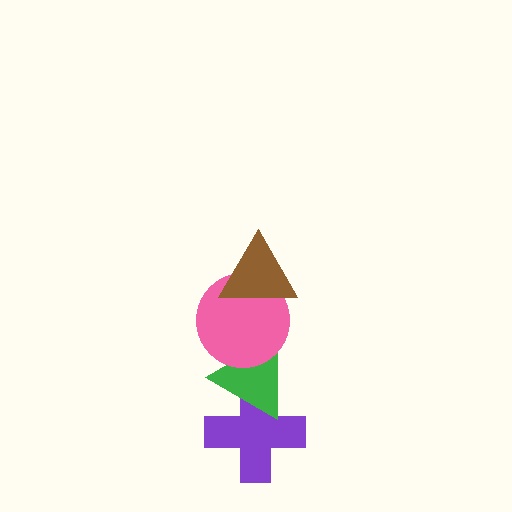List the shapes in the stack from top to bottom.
From top to bottom: the brown triangle, the pink circle, the green triangle, the purple cross.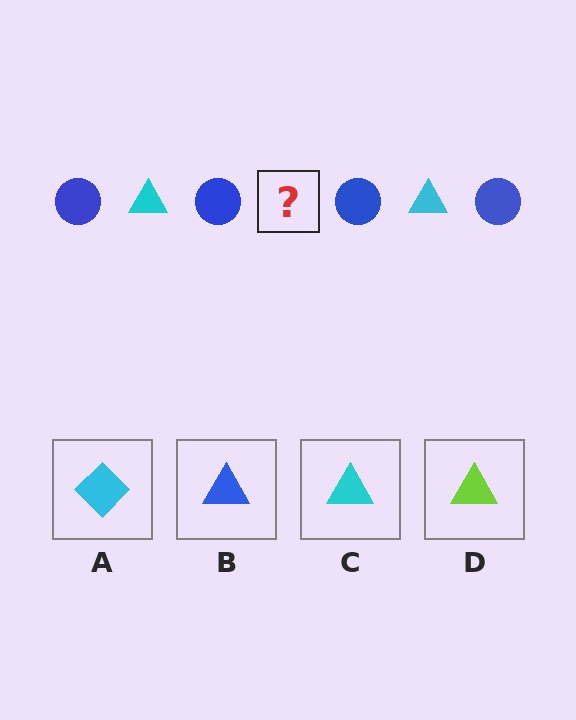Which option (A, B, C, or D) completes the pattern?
C.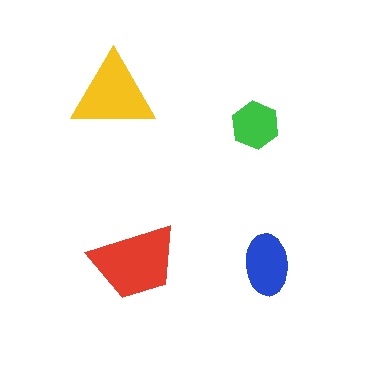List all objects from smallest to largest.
The green hexagon, the blue ellipse, the yellow triangle, the red trapezoid.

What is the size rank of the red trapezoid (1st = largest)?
1st.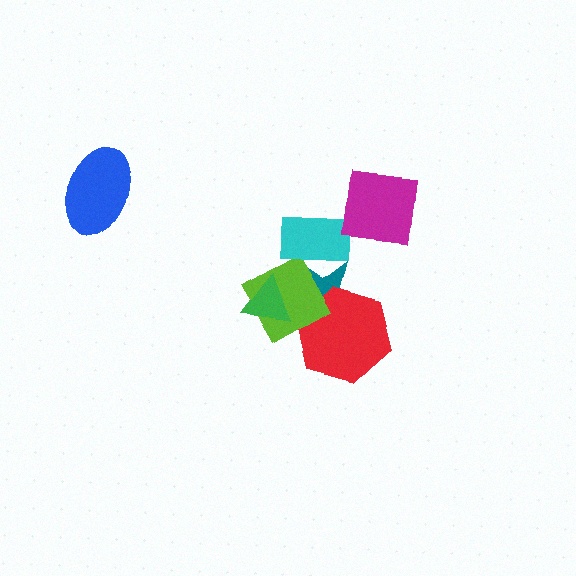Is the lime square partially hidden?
Yes, it is partially covered by another shape.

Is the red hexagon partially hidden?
Yes, it is partially covered by another shape.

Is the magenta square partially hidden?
No, no other shape covers it.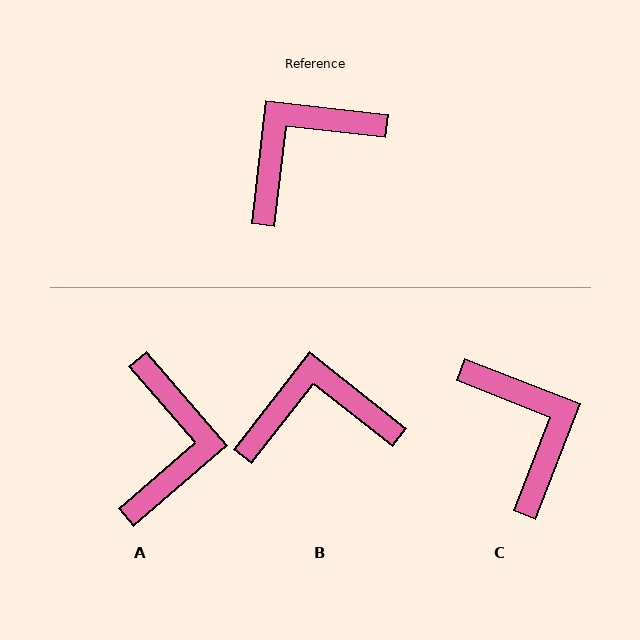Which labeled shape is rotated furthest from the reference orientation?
A, about 133 degrees away.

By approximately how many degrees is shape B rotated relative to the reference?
Approximately 32 degrees clockwise.